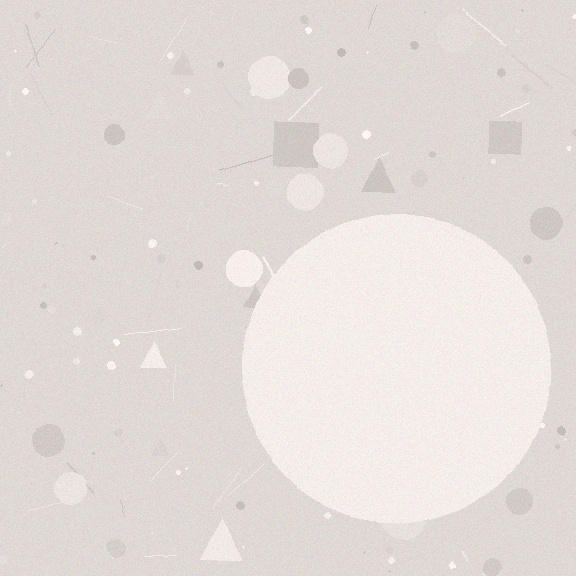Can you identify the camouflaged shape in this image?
The camouflaged shape is a circle.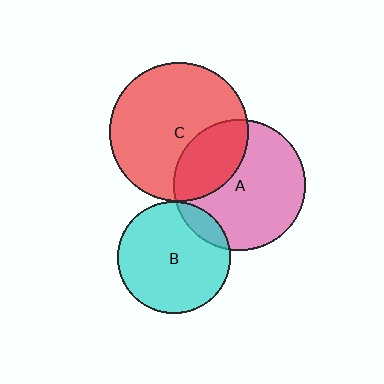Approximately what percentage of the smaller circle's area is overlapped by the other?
Approximately 30%.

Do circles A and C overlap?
Yes.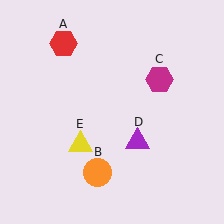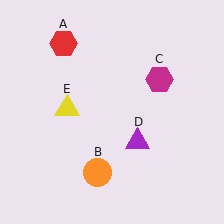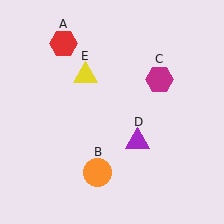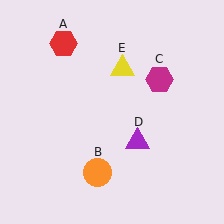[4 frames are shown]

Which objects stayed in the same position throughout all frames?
Red hexagon (object A) and orange circle (object B) and magenta hexagon (object C) and purple triangle (object D) remained stationary.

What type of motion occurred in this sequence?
The yellow triangle (object E) rotated clockwise around the center of the scene.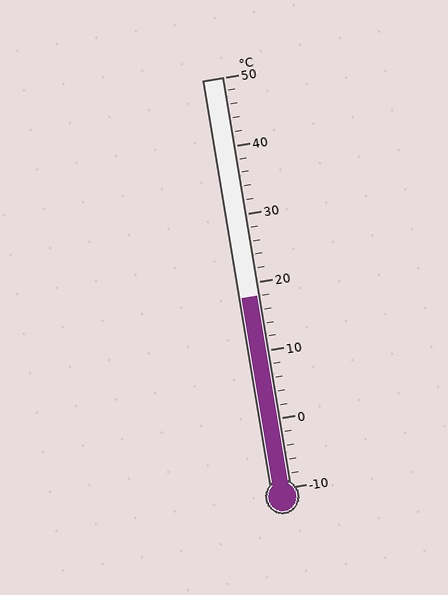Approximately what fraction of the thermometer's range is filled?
The thermometer is filled to approximately 45% of its range.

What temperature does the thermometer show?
The thermometer shows approximately 18°C.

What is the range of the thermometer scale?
The thermometer scale ranges from -10°C to 50°C.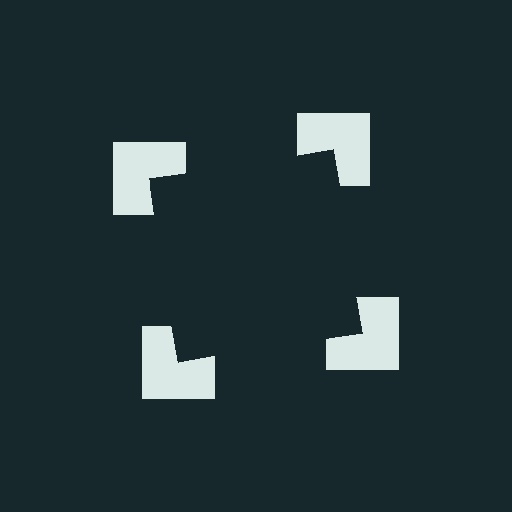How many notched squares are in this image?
There are 4 — one at each vertex of the illusory square.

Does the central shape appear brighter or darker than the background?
It typically appears slightly darker than the background, even though no actual brightness change is drawn.